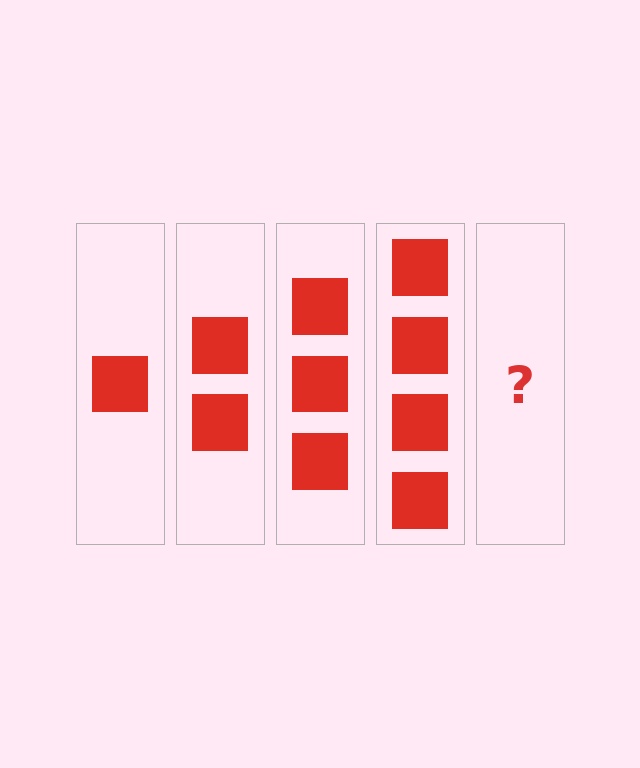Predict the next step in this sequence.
The next step is 5 squares.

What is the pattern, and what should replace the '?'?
The pattern is that each step adds one more square. The '?' should be 5 squares.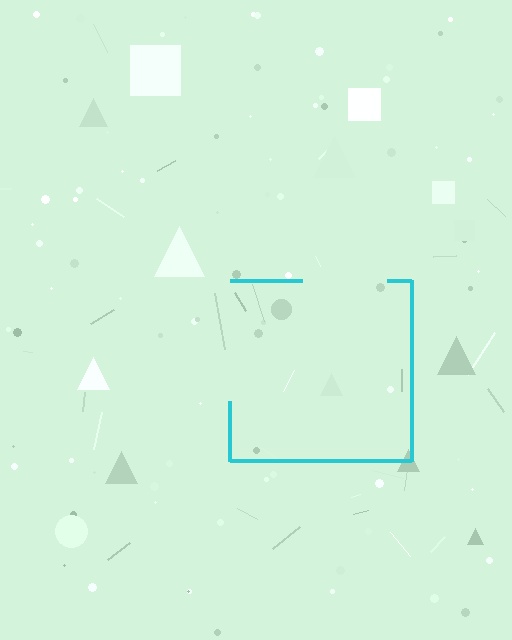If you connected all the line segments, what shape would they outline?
They would outline a square.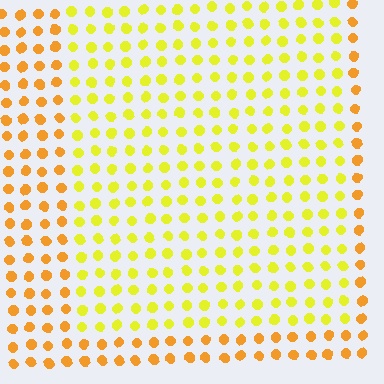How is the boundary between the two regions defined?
The boundary is defined purely by a slight shift in hue (about 30 degrees). Spacing, size, and orientation are identical on both sides.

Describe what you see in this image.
The image is filled with small orange elements in a uniform arrangement. A rectangle-shaped region is visible where the elements are tinted to a slightly different hue, forming a subtle color boundary.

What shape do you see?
I see a rectangle.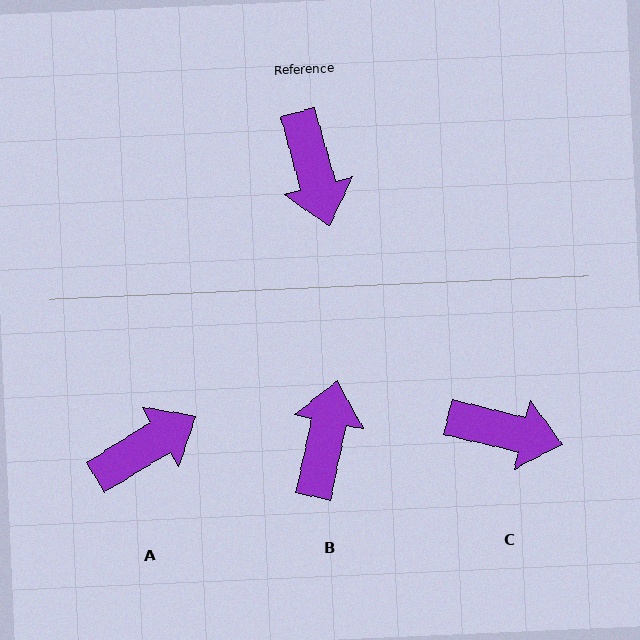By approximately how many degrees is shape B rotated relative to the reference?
Approximately 153 degrees counter-clockwise.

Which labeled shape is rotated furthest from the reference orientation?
B, about 153 degrees away.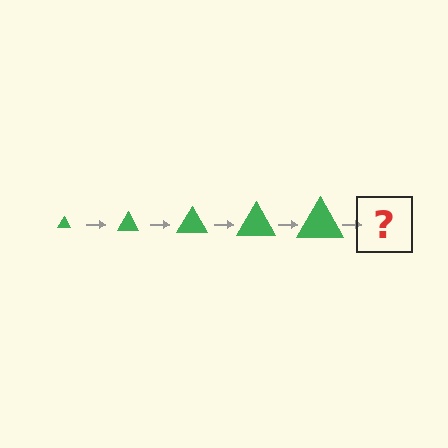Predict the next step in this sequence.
The next step is a green triangle, larger than the previous one.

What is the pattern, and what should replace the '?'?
The pattern is that the triangle gets progressively larger each step. The '?' should be a green triangle, larger than the previous one.